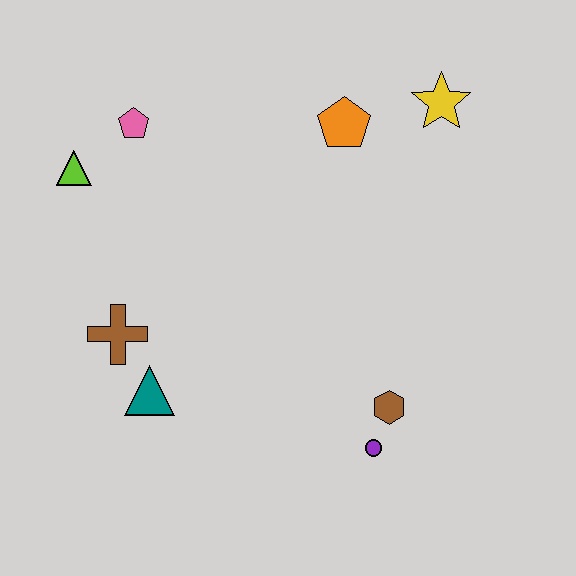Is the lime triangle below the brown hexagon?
No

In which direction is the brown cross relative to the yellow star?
The brown cross is to the left of the yellow star.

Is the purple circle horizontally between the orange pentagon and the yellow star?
Yes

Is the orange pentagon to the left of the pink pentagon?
No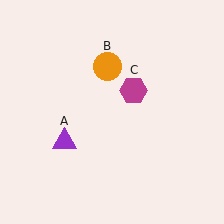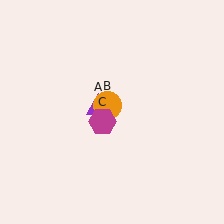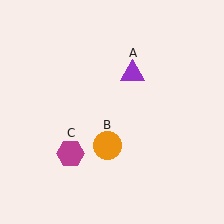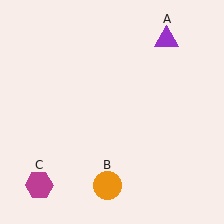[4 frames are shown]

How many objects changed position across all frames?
3 objects changed position: purple triangle (object A), orange circle (object B), magenta hexagon (object C).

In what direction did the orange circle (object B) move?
The orange circle (object B) moved down.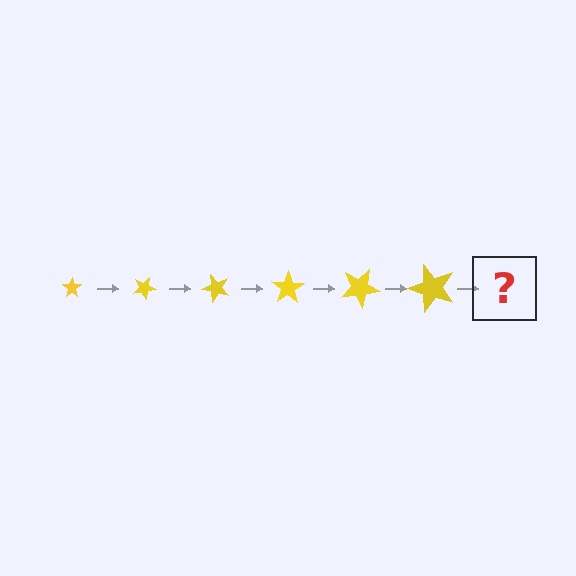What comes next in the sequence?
The next element should be a star, larger than the previous one and rotated 150 degrees from the start.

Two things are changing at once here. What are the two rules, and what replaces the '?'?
The two rules are that the star grows larger each step and it rotates 25 degrees each step. The '?' should be a star, larger than the previous one and rotated 150 degrees from the start.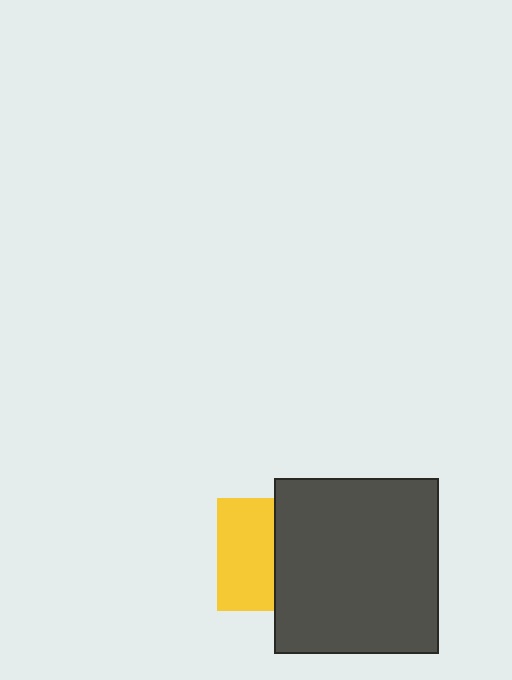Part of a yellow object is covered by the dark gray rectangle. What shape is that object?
It is a square.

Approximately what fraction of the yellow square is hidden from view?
Roughly 50% of the yellow square is hidden behind the dark gray rectangle.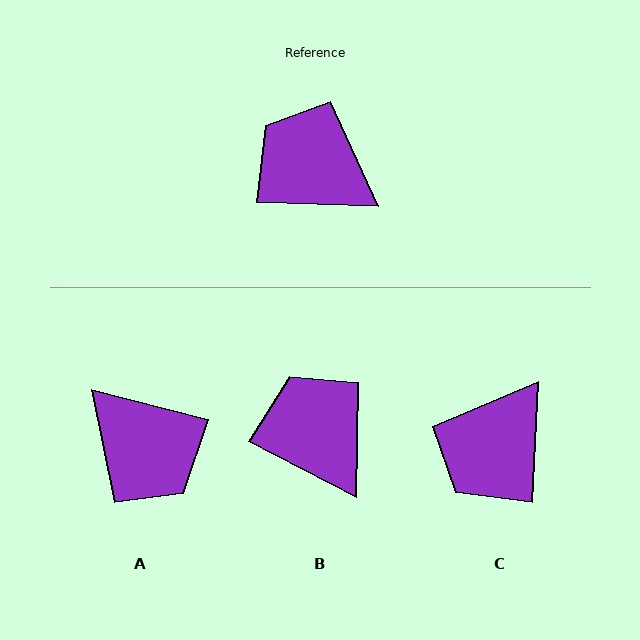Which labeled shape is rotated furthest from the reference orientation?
A, about 167 degrees away.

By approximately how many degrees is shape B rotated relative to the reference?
Approximately 25 degrees clockwise.